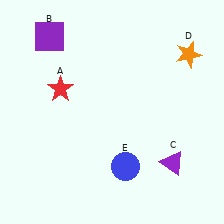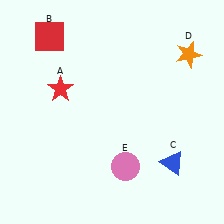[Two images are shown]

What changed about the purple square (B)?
In Image 1, B is purple. In Image 2, it changed to red.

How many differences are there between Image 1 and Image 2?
There are 3 differences between the two images.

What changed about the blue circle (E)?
In Image 1, E is blue. In Image 2, it changed to pink.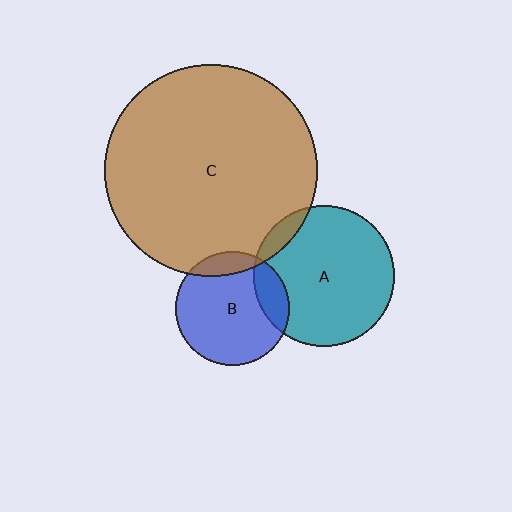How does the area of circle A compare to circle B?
Approximately 1.5 times.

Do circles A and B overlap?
Yes.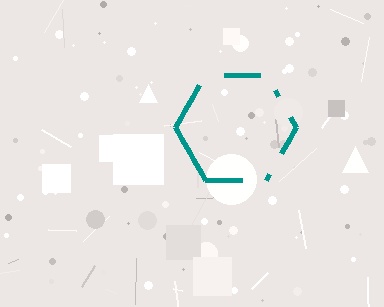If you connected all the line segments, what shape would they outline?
They would outline a hexagon.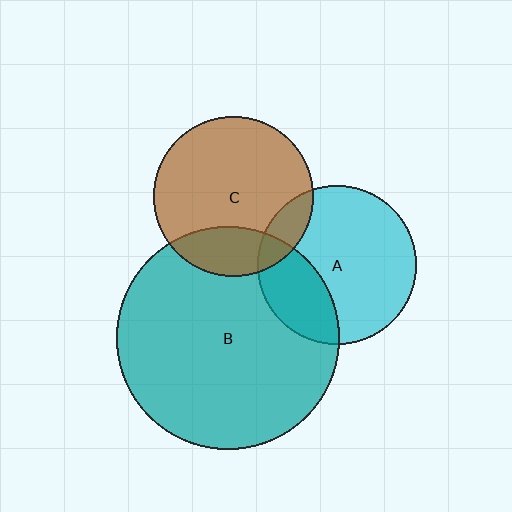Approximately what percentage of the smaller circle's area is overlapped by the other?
Approximately 20%.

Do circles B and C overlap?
Yes.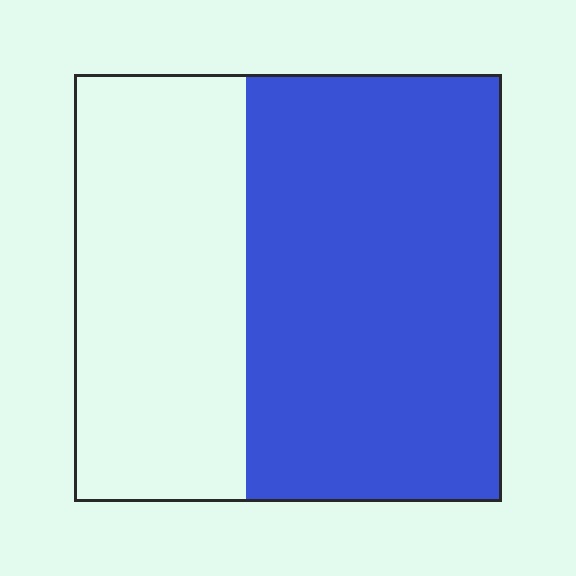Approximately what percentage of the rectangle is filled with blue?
Approximately 60%.